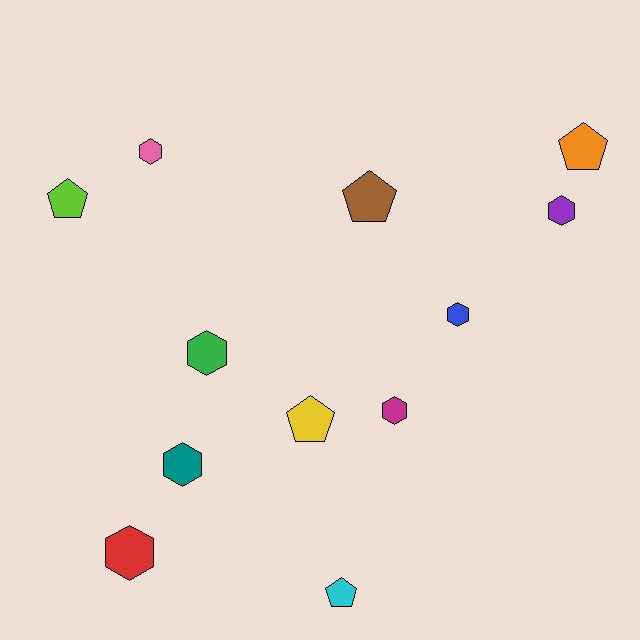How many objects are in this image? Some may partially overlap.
There are 12 objects.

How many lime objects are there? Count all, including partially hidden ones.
There is 1 lime object.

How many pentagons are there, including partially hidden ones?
There are 5 pentagons.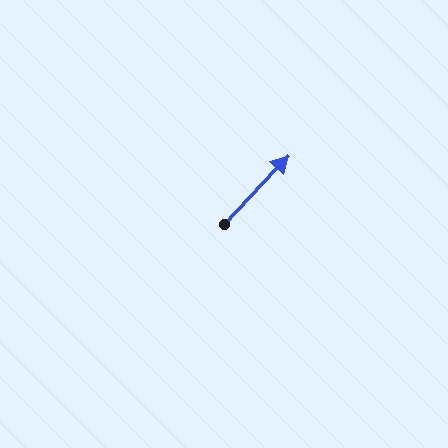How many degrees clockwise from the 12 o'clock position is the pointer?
Approximately 43 degrees.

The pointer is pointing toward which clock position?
Roughly 1 o'clock.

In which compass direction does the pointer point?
Northeast.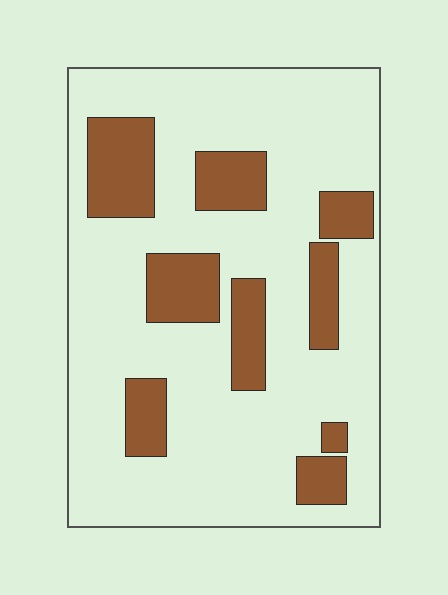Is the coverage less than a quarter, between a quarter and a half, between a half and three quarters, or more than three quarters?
Less than a quarter.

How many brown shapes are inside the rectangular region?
9.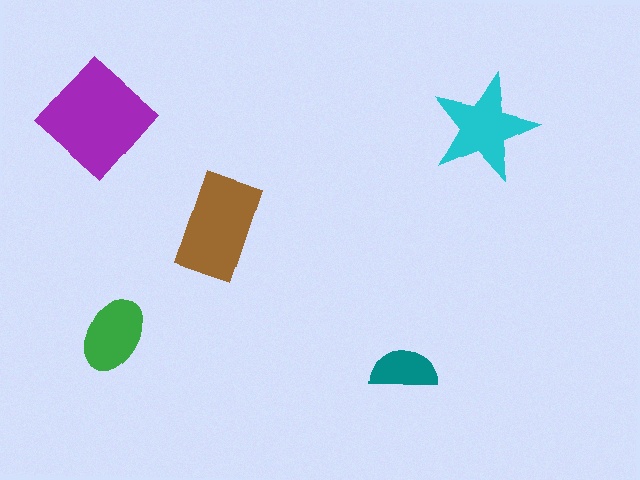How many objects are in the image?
There are 5 objects in the image.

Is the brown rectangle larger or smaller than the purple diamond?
Smaller.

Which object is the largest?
The purple diamond.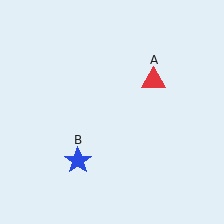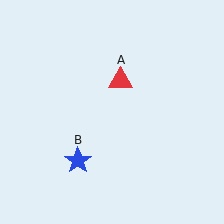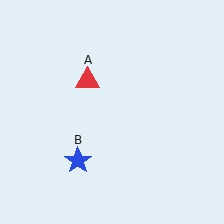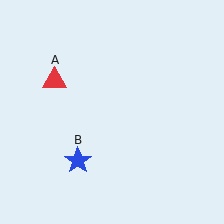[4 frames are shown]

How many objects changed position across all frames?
1 object changed position: red triangle (object A).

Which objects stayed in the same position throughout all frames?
Blue star (object B) remained stationary.